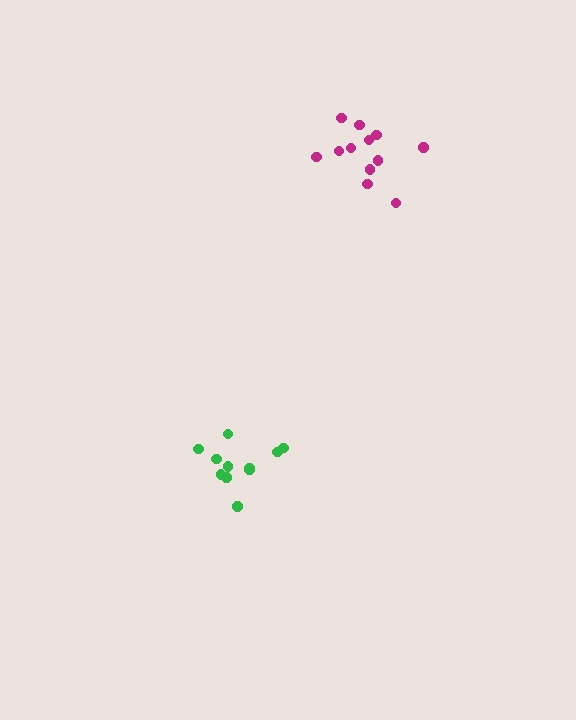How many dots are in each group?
Group 1: 12 dots, Group 2: 11 dots (23 total).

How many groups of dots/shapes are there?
There are 2 groups.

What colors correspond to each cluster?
The clusters are colored: magenta, green.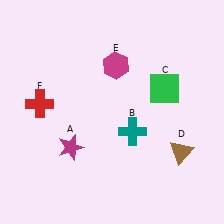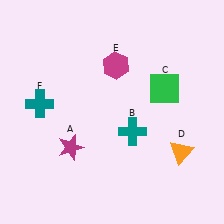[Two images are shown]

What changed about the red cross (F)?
In Image 1, F is red. In Image 2, it changed to teal.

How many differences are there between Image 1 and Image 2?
There are 2 differences between the two images.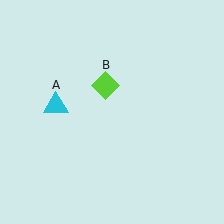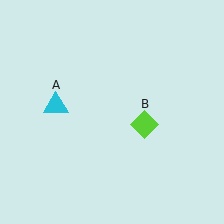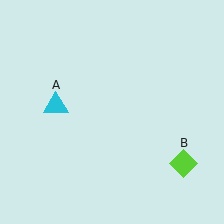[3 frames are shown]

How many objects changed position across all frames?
1 object changed position: lime diamond (object B).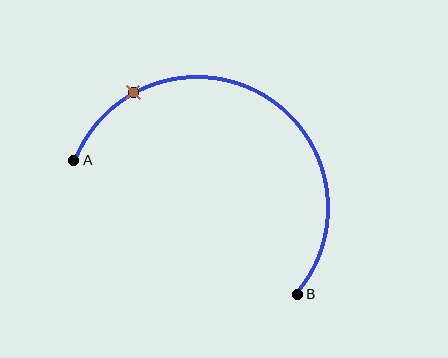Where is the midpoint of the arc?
The arc midpoint is the point on the curve farthest from the straight line joining A and B. It sits above that line.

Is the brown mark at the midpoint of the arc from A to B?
No. The brown mark lies on the arc but is closer to endpoint A. The arc midpoint would be at the point on the curve equidistant along the arc from both A and B.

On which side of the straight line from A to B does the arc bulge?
The arc bulges above the straight line connecting A and B.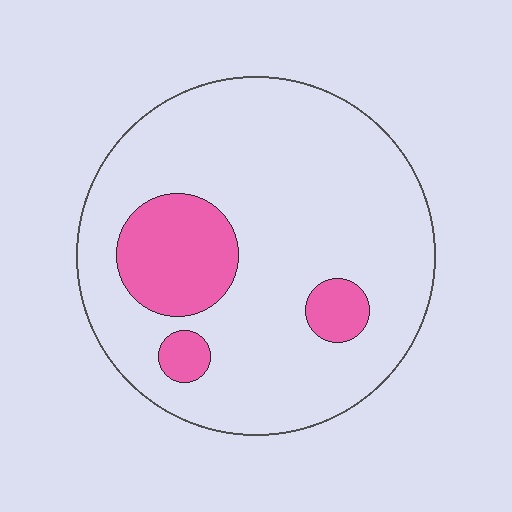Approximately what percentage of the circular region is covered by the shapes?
Approximately 15%.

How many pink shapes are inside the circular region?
3.